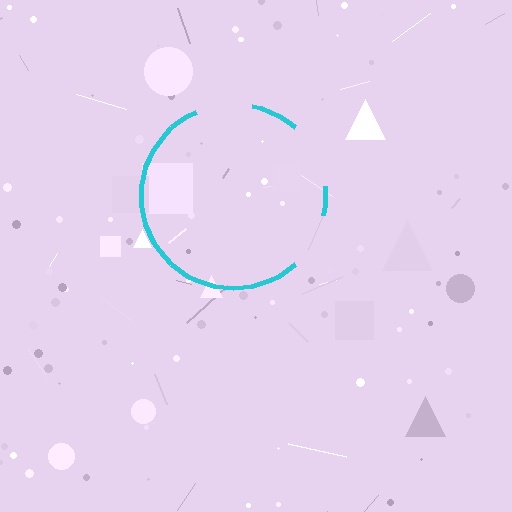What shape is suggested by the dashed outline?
The dashed outline suggests a circle.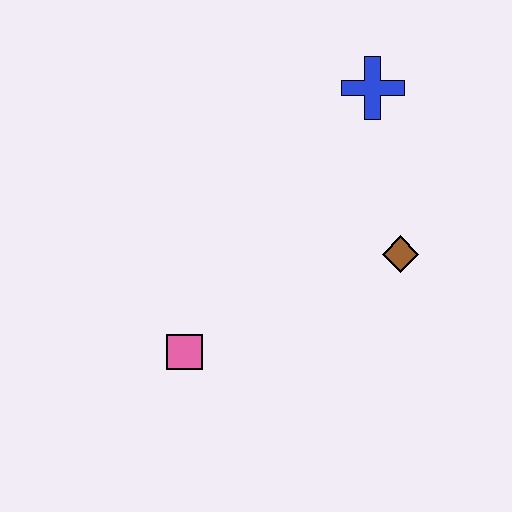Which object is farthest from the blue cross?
The pink square is farthest from the blue cross.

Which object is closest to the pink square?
The brown diamond is closest to the pink square.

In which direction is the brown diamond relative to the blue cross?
The brown diamond is below the blue cross.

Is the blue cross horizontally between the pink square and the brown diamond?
Yes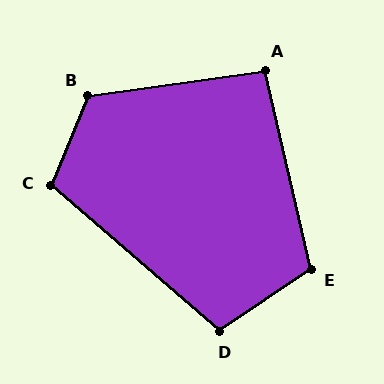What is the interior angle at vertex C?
Approximately 108 degrees (obtuse).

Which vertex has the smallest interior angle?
A, at approximately 95 degrees.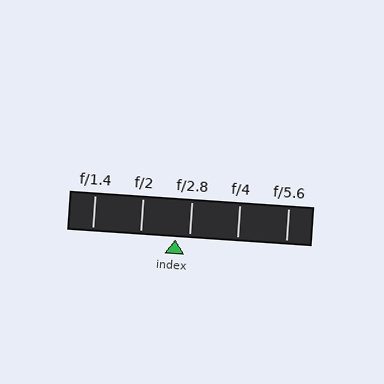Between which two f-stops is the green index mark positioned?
The index mark is between f/2 and f/2.8.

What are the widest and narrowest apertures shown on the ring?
The widest aperture shown is f/1.4 and the narrowest is f/5.6.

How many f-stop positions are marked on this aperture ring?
There are 5 f-stop positions marked.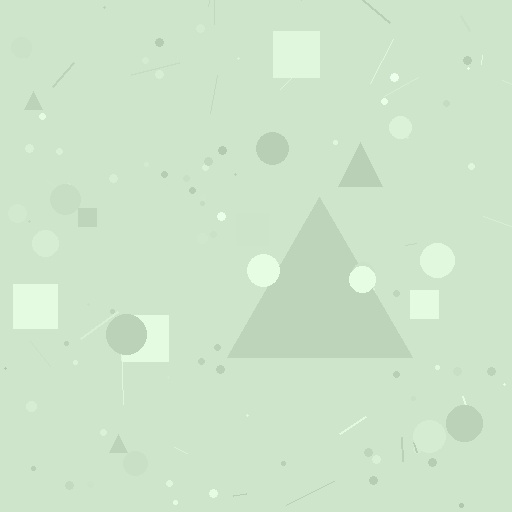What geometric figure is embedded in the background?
A triangle is embedded in the background.